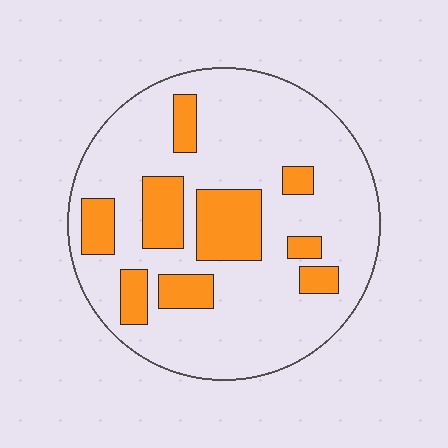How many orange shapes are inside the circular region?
9.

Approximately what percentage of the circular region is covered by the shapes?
Approximately 25%.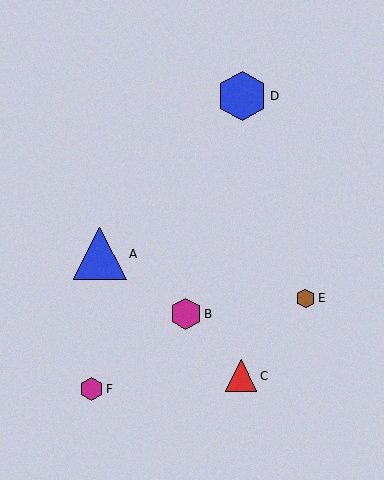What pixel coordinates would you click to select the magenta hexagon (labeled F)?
Click at (91, 389) to select the magenta hexagon F.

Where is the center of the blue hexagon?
The center of the blue hexagon is at (242, 96).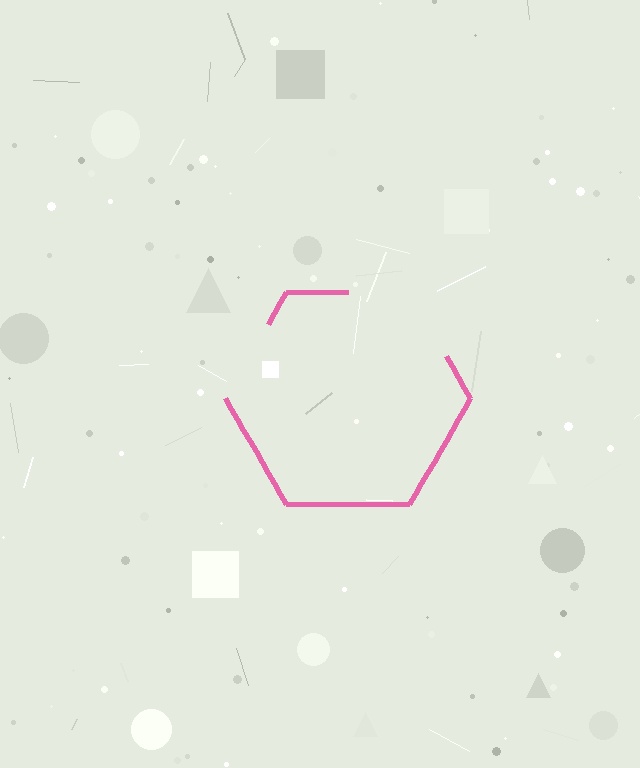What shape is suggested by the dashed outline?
The dashed outline suggests a hexagon.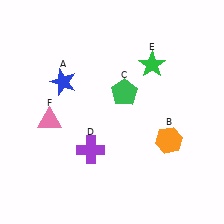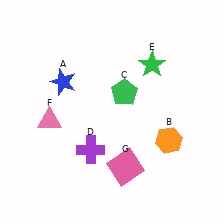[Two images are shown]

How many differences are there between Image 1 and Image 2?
There is 1 difference between the two images.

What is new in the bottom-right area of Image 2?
A pink square (G) was added in the bottom-right area of Image 2.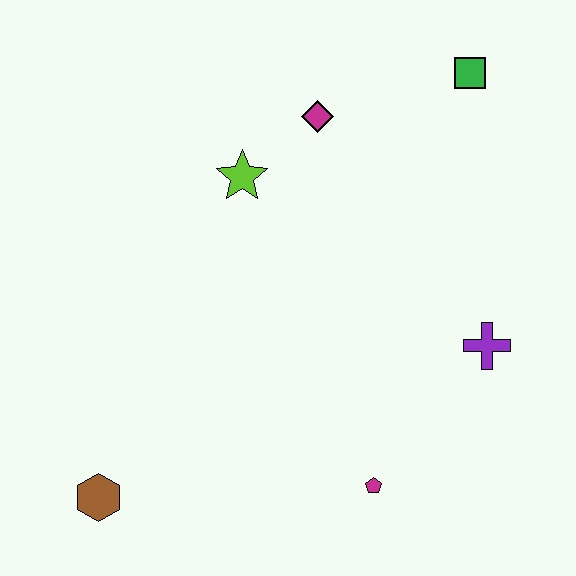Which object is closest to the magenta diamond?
The lime star is closest to the magenta diamond.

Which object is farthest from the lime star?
The brown hexagon is farthest from the lime star.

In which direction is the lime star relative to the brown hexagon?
The lime star is above the brown hexagon.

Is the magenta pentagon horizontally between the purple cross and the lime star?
Yes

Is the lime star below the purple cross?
No